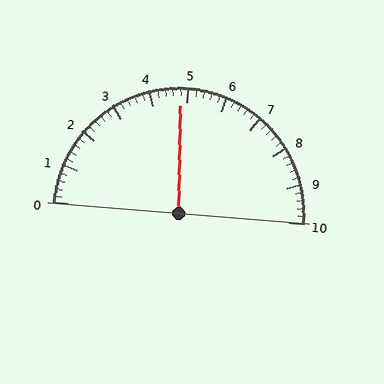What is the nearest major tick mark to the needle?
The nearest major tick mark is 5.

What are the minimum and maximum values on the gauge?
The gauge ranges from 0 to 10.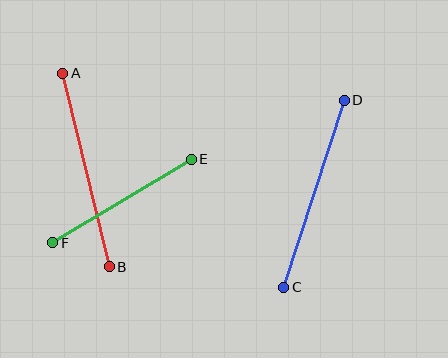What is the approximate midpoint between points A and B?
The midpoint is at approximately (86, 170) pixels.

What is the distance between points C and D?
The distance is approximately 197 pixels.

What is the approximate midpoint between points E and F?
The midpoint is at approximately (122, 201) pixels.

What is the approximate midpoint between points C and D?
The midpoint is at approximately (314, 194) pixels.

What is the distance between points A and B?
The distance is approximately 199 pixels.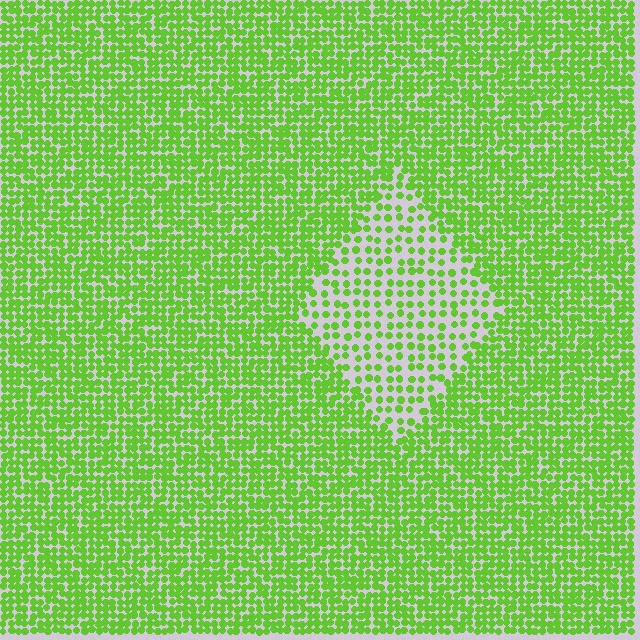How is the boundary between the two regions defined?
The boundary is defined by a change in element density (approximately 2.1x ratio). All elements are the same color, size, and shape.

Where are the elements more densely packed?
The elements are more densely packed outside the diamond boundary.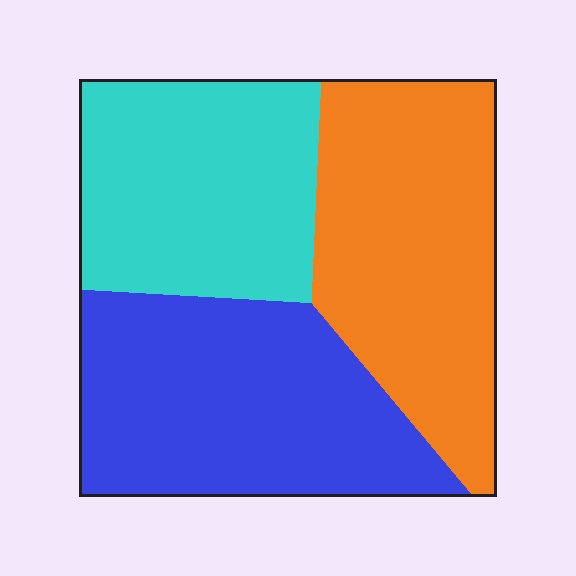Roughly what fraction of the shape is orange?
Orange covers roughly 35% of the shape.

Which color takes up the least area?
Cyan, at roughly 30%.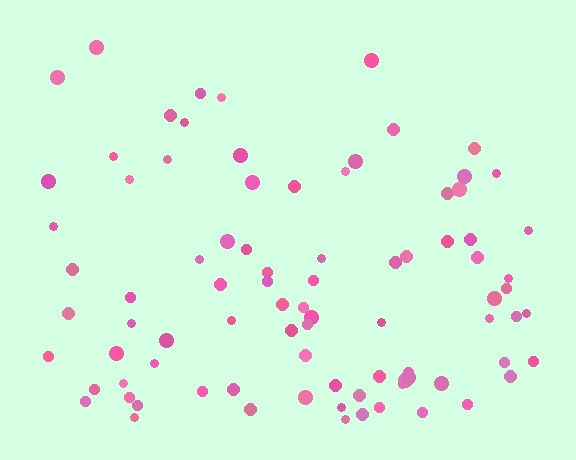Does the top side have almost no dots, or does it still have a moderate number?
Still a moderate number, just noticeably fewer than the bottom.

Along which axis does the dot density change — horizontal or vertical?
Vertical.